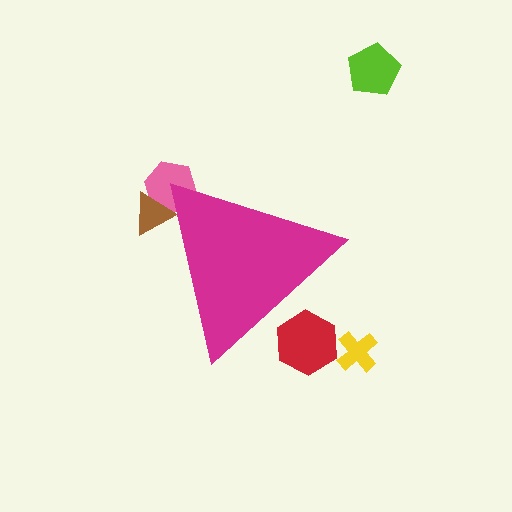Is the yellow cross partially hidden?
No, the yellow cross is fully visible.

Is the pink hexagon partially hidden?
Yes, the pink hexagon is partially hidden behind the magenta triangle.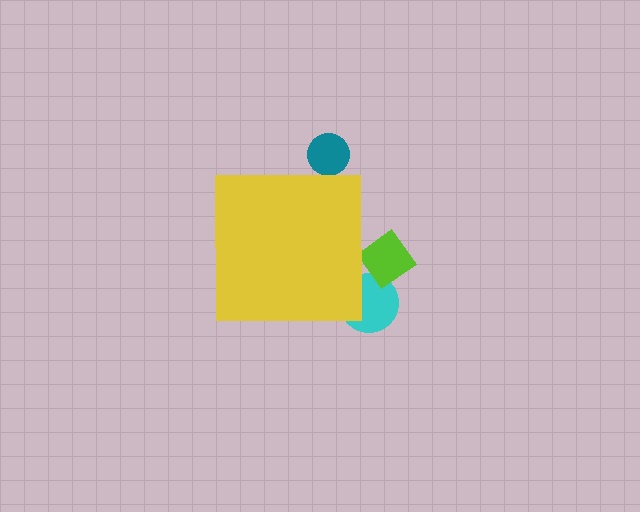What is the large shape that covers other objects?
A yellow square.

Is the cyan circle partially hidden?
Yes, the cyan circle is partially hidden behind the yellow square.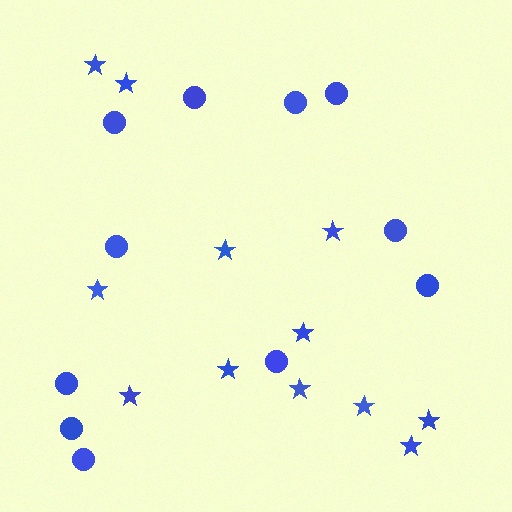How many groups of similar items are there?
There are 2 groups: one group of stars (12) and one group of circles (11).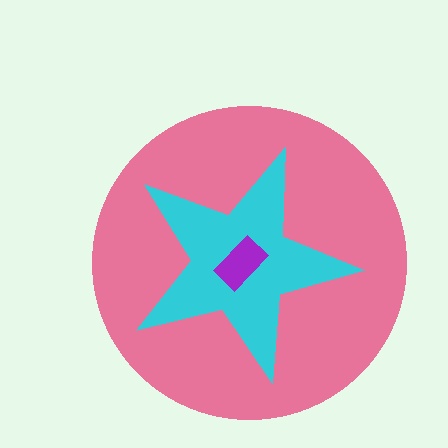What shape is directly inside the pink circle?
The cyan star.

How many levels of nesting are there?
3.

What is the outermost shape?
The pink circle.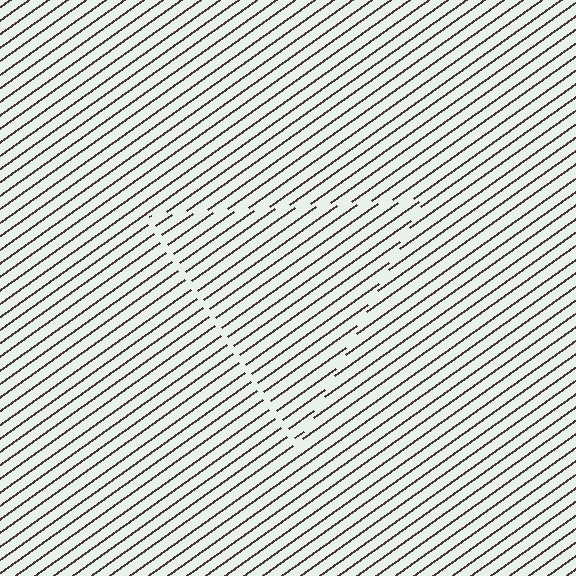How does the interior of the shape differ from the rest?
The interior of the shape contains the same grating, shifted by half a period — the contour is defined by the phase discontinuity where line-ends from the inner and outer gratings abut.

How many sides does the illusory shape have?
3 sides — the line-ends trace a triangle.